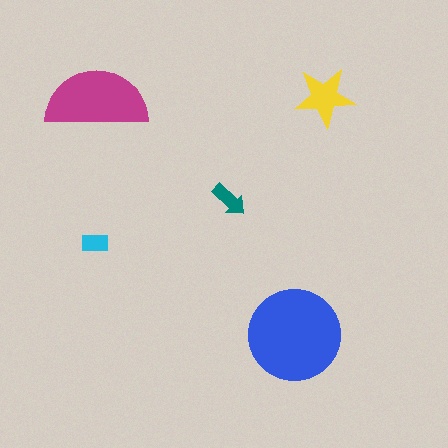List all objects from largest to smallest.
The blue circle, the magenta semicircle, the yellow star, the teal arrow, the cyan rectangle.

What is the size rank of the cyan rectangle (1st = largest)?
5th.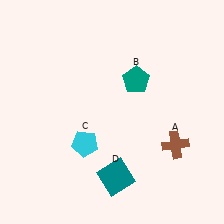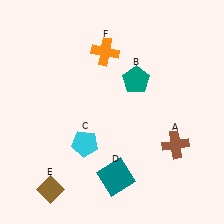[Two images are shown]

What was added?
A brown diamond (E), an orange cross (F) were added in Image 2.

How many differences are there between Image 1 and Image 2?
There are 2 differences between the two images.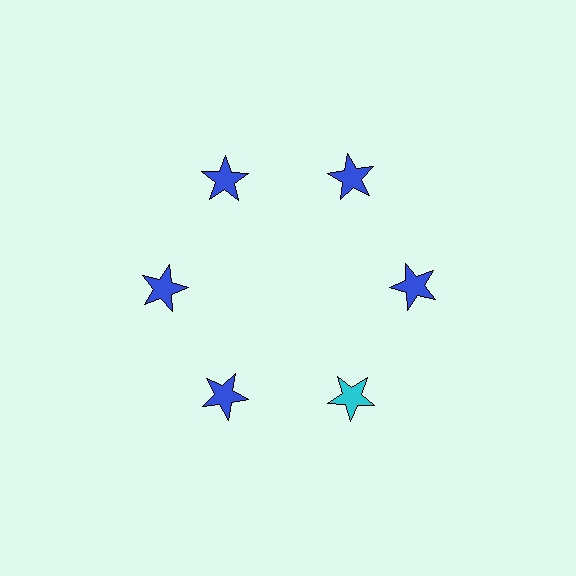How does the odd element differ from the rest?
It has a different color: cyan instead of blue.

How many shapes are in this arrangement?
There are 6 shapes arranged in a ring pattern.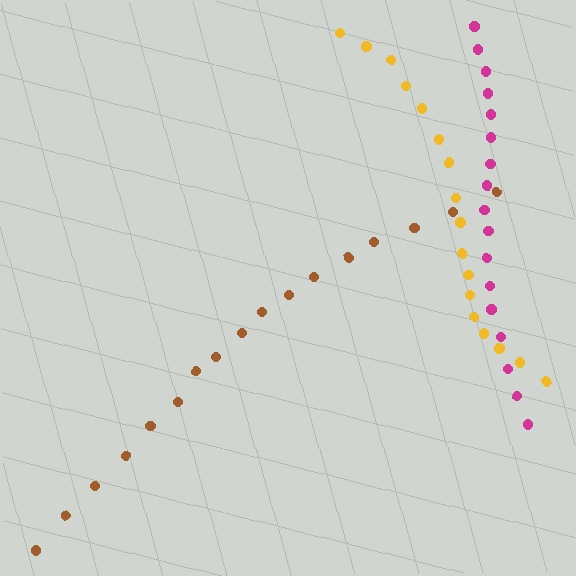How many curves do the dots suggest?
There are 3 distinct paths.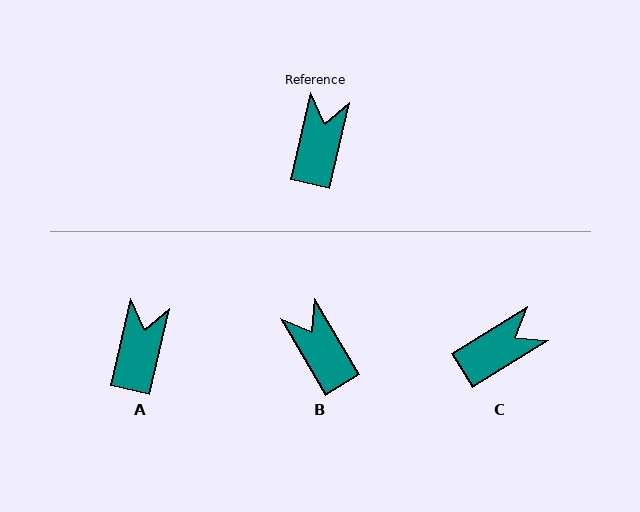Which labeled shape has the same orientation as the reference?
A.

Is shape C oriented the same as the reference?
No, it is off by about 45 degrees.